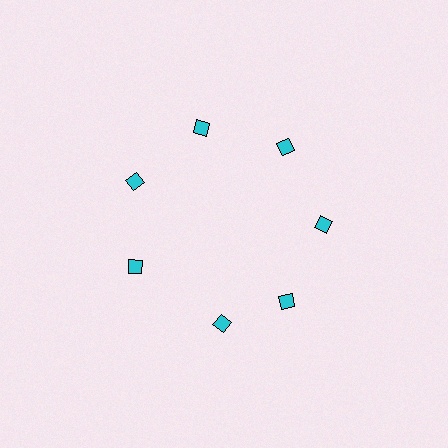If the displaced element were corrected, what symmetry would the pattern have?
It would have 7-fold rotational symmetry — the pattern would map onto itself every 51 degrees.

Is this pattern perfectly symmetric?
No. The 7 cyan diamonds are arranged in a ring, but one element near the 6 o'clock position is rotated out of alignment along the ring, breaking the 7-fold rotational symmetry.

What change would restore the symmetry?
The symmetry would be restored by rotating it back into even spacing with its neighbors so that all 7 diamonds sit at equal angles and equal distance from the center.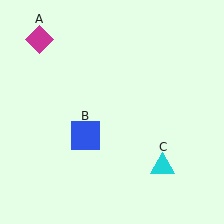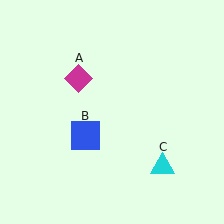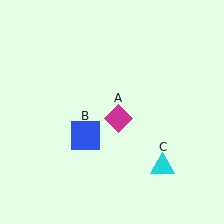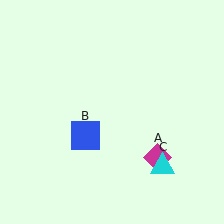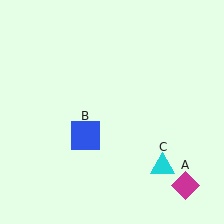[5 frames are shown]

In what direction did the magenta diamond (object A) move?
The magenta diamond (object A) moved down and to the right.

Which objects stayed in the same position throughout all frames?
Blue square (object B) and cyan triangle (object C) remained stationary.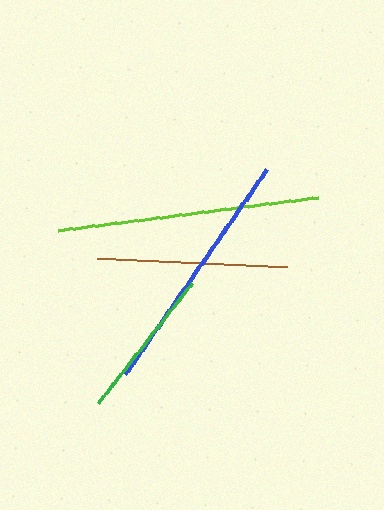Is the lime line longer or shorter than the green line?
The lime line is longer than the green line.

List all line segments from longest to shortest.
From longest to shortest: lime, blue, brown, green.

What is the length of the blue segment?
The blue segment is approximately 249 pixels long.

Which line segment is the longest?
The lime line is the longest at approximately 262 pixels.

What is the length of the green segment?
The green segment is approximately 152 pixels long.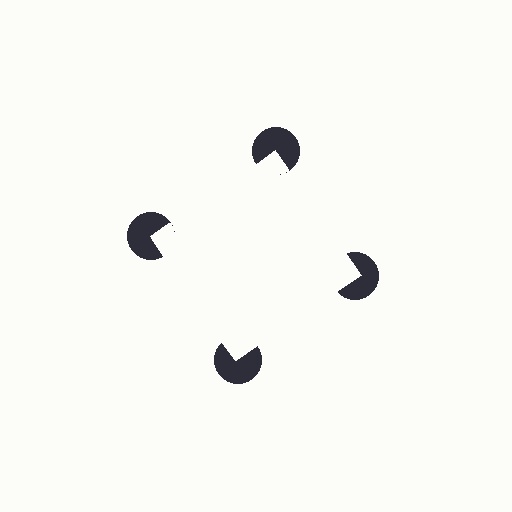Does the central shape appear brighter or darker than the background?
It typically appears slightly brighter than the background, even though no actual brightness change is drawn.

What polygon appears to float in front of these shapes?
An illusory square — its edges are inferred from the aligned wedge cuts in the pac-man discs, not physically drawn.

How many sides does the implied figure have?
4 sides.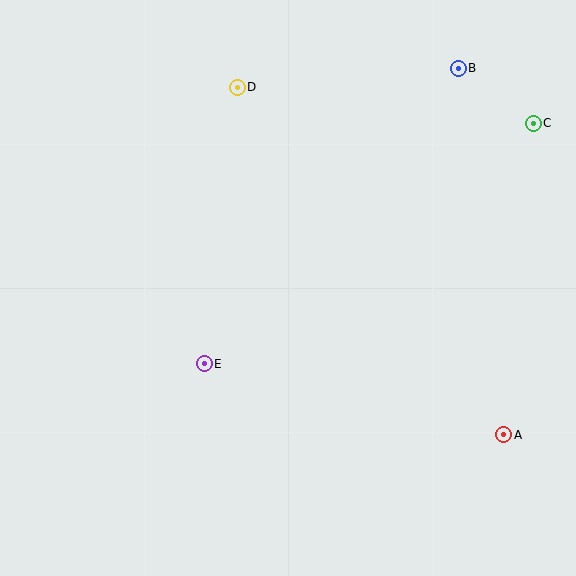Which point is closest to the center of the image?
Point E at (204, 364) is closest to the center.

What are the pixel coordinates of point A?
Point A is at (504, 435).